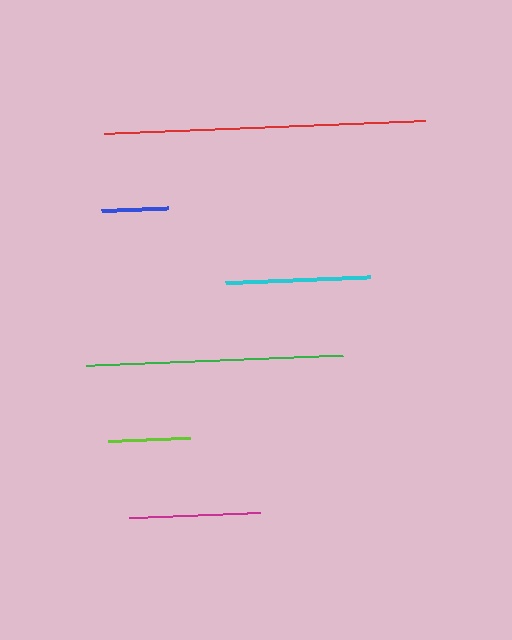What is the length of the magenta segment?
The magenta segment is approximately 131 pixels long.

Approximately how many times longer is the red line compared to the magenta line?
The red line is approximately 2.4 times the length of the magenta line.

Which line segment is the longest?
The red line is the longest at approximately 321 pixels.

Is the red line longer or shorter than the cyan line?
The red line is longer than the cyan line.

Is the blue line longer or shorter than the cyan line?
The cyan line is longer than the blue line.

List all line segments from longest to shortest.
From longest to shortest: red, green, cyan, magenta, lime, blue.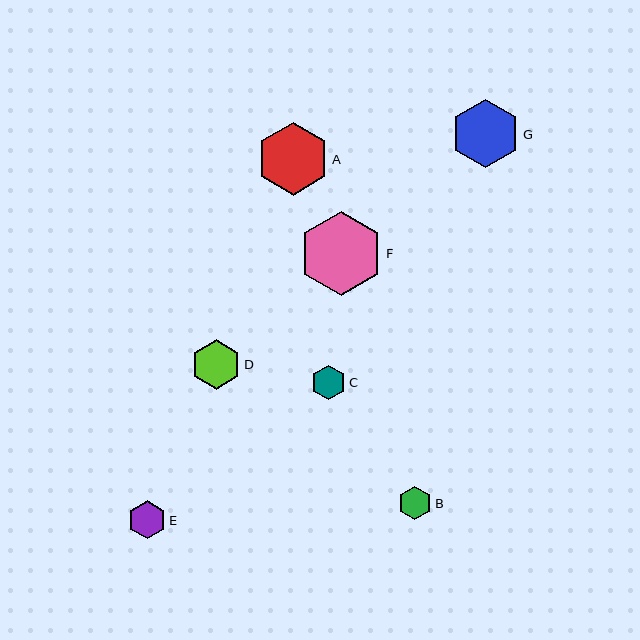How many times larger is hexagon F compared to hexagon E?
Hexagon F is approximately 2.2 times the size of hexagon E.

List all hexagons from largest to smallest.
From largest to smallest: F, A, G, D, E, C, B.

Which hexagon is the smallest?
Hexagon B is the smallest with a size of approximately 33 pixels.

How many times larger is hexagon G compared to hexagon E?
Hexagon G is approximately 1.8 times the size of hexagon E.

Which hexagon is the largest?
Hexagon F is the largest with a size of approximately 83 pixels.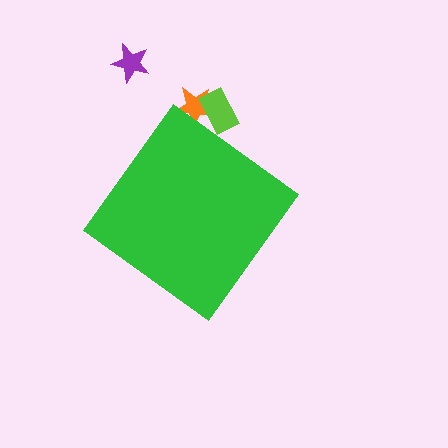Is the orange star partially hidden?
Yes, the orange star is partially hidden behind the green diamond.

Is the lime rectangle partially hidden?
Yes, the lime rectangle is partially hidden behind the green diamond.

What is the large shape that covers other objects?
A green diamond.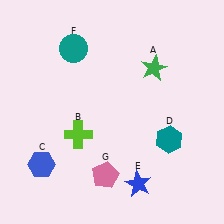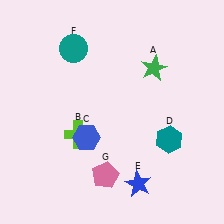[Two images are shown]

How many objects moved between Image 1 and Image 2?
1 object moved between the two images.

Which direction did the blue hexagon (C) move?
The blue hexagon (C) moved right.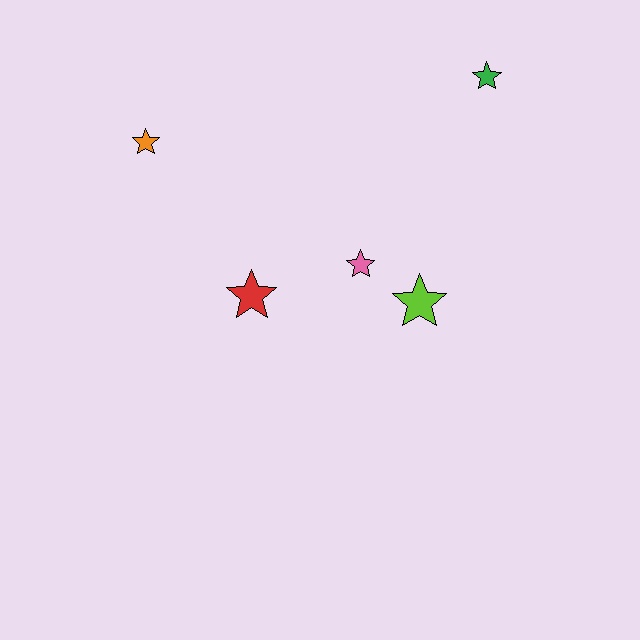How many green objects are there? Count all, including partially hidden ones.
There is 1 green object.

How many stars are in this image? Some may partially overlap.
There are 5 stars.